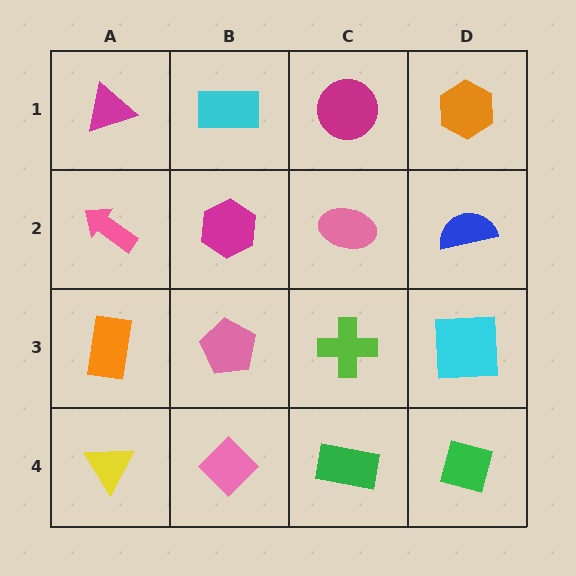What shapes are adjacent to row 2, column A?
A magenta triangle (row 1, column A), an orange rectangle (row 3, column A), a magenta hexagon (row 2, column B).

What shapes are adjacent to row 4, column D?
A cyan square (row 3, column D), a green rectangle (row 4, column C).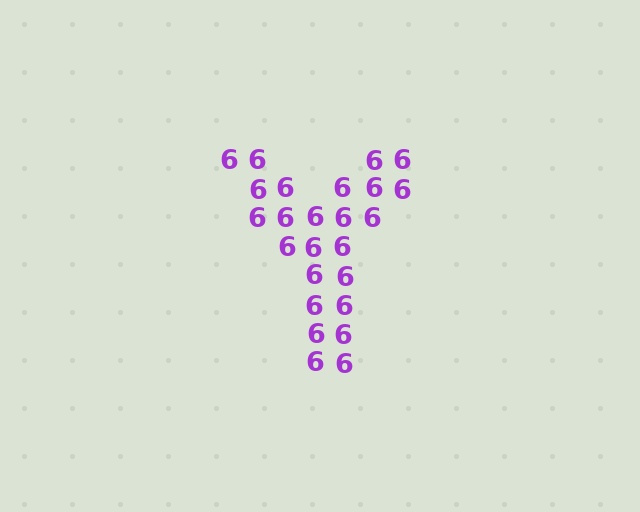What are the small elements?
The small elements are digit 6's.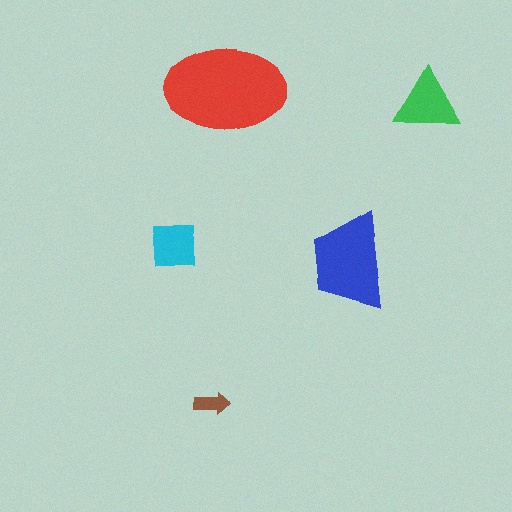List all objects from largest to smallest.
The red ellipse, the blue trapezoid, the green triangle, the cyan square, the brown arrow.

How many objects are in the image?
There are 5 objects in the image.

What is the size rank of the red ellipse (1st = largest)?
1st.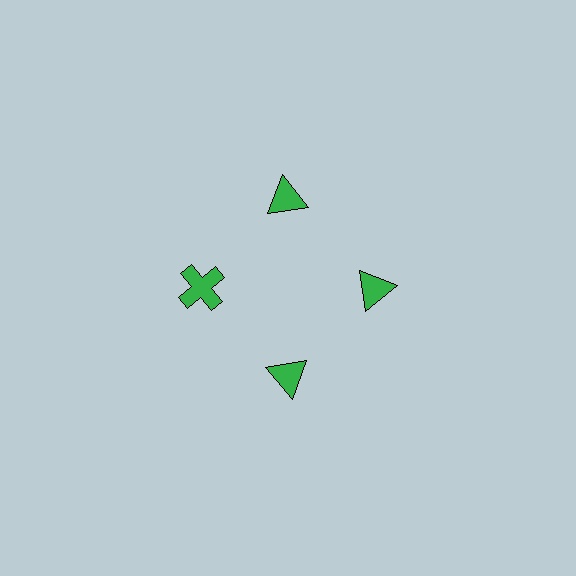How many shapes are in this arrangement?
There are 4 shapes arranged in a ring pattern.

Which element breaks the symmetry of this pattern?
The green cross at roughly the 9 o'clock position breaks the symmetry. All other shapes are green triangles.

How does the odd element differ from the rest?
It has a different shape: cross instead of triangle.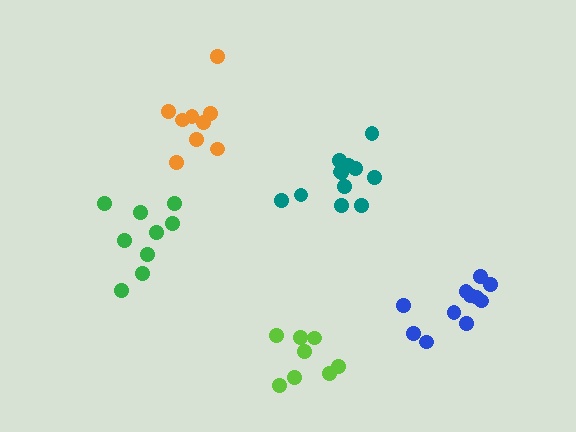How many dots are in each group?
Group 1: 11 dots, Group 2: 8 dots, Group 3: 9 dots, Group 4: 12 dots, Group 5: 9 dots (49 total).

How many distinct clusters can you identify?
There are 5 distinct clusters.